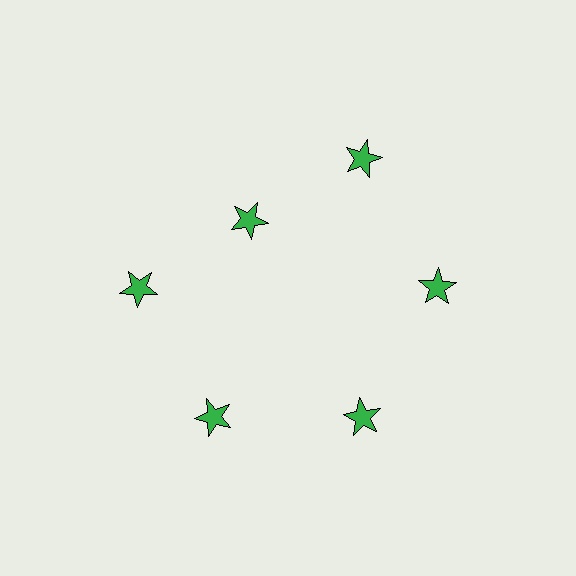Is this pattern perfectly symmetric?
No. The 6 green stars are arranged in a ring, but one element near the 11 o'clock position is pulled inward toward the center, breaking the 6-fold rotational symmetry.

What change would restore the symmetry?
The symmetry would be restored by moving it outward, back onto the ring so that all 6 stars sit at equal angles and equal distance from the center.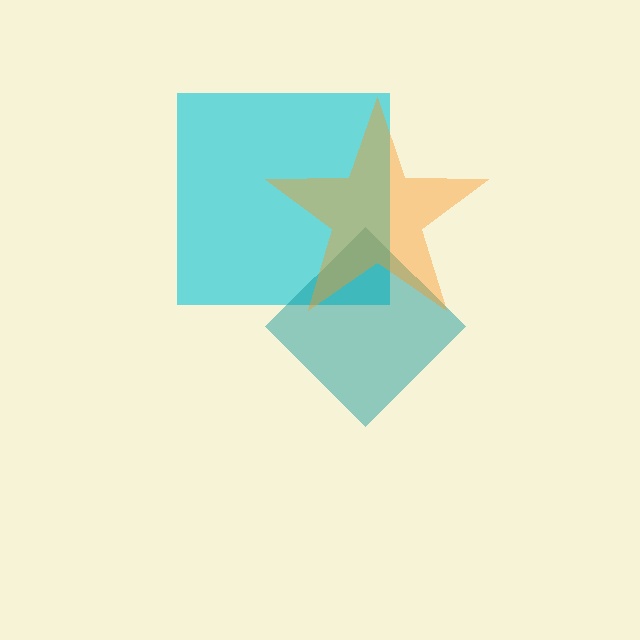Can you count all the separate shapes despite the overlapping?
Yes, there are 3 separate shapes.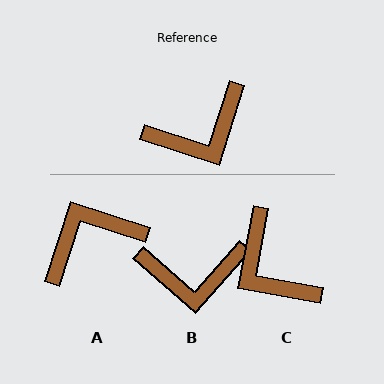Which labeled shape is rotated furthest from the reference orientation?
A, about 179 degrees away.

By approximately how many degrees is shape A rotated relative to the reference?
Approximately 179 degrees counter-clockwise.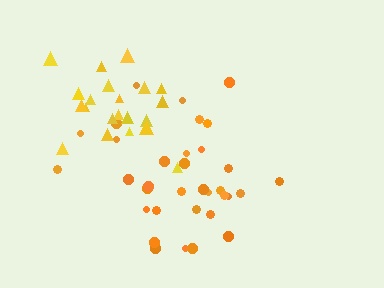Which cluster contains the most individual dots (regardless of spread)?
Orange (35).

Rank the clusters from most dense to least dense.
yellow, orange.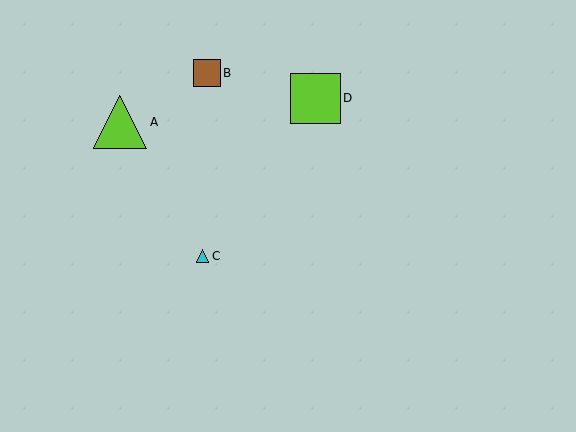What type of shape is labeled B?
Shape B is a brown square.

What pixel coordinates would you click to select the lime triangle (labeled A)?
Click at (120, 122) to select the lime triangle A.